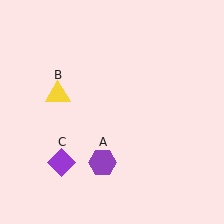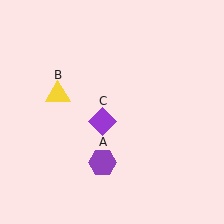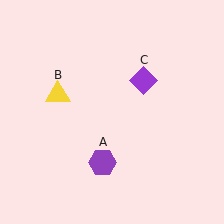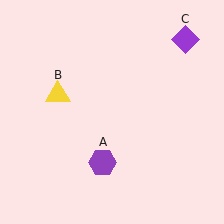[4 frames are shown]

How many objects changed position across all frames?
1 object changed position: purple diamond (object C).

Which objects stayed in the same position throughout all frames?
Purple hexagon (object A) and yellow triangle (object B) remained stationary.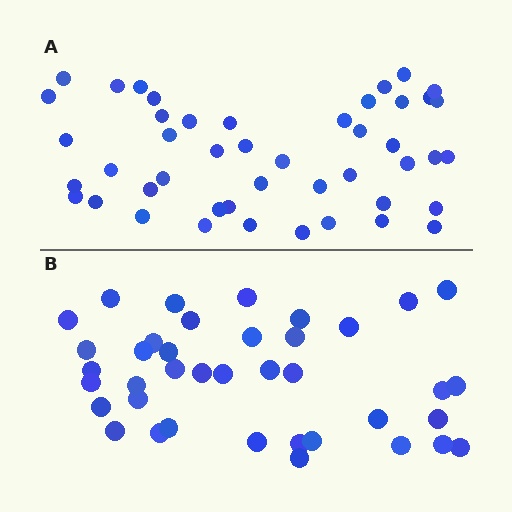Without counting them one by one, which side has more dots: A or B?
Region A (the top region) has more dots.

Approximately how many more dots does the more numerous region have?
Region A has roughly 8 or so more dots than region B.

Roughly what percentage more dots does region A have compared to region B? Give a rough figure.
About 20% more.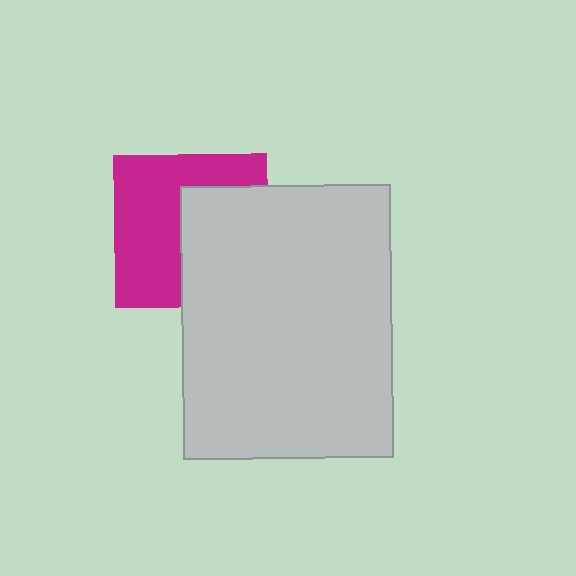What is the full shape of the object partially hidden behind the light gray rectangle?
The partially hidden object is a magenta square.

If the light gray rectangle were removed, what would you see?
You would see the complete magenta square.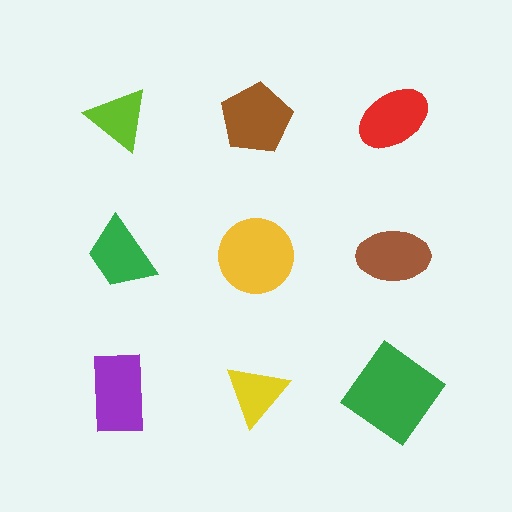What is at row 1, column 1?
A lime triangle.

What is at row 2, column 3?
A brown ellipse.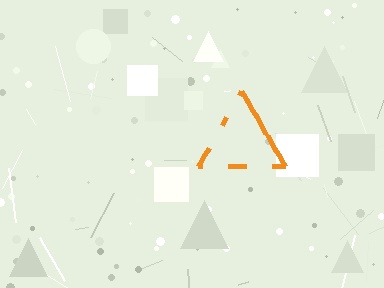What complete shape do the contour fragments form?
The contour fragments form a triangle.